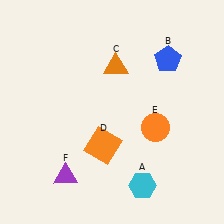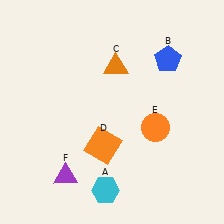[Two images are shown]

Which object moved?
The cyan hexagon (A) moved left.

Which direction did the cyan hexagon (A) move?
The cyan hexagon (A) moved left.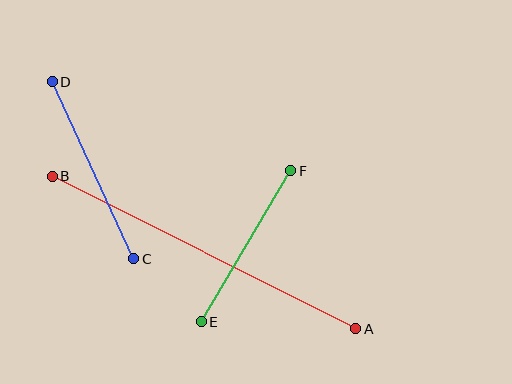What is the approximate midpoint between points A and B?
The midpoint is at approximately (204, 252) pixels.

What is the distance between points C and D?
The distance is approximately 195 pixels.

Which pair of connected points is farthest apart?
Points A and B are farthest apart.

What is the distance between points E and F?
The distance is approximately 176 pixels.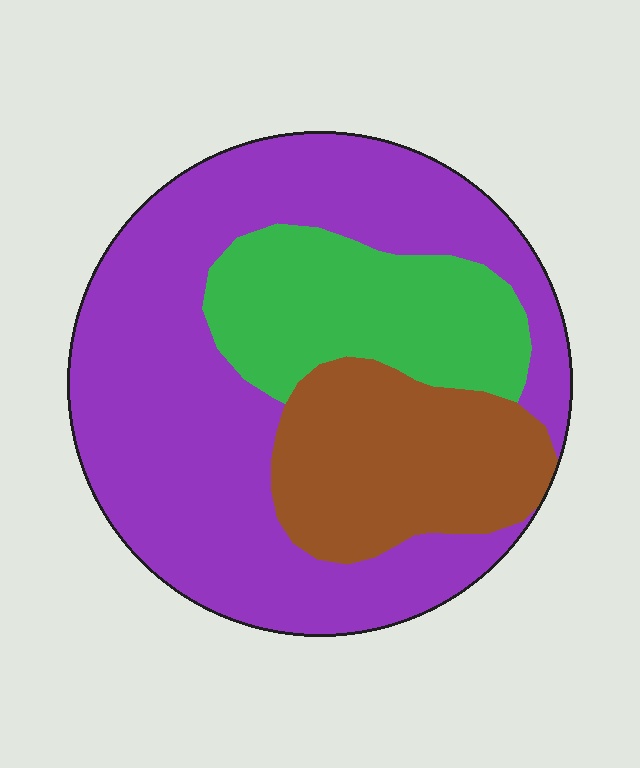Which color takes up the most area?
Purple, at roughly 60%.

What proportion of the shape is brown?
Brown takes up less than a quarter of the shape.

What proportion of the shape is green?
Green takes up between a sixth and a third of the shape.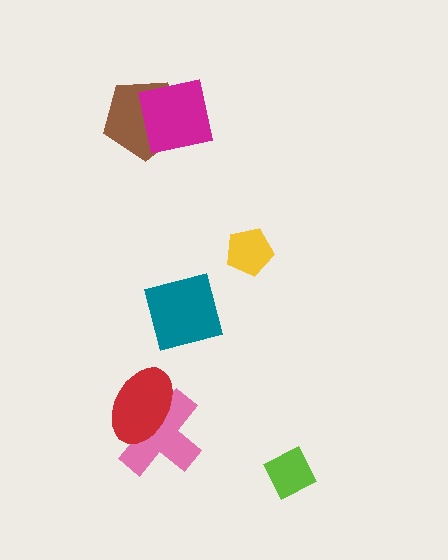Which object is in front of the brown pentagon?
The magenta square is in front of the brown pentagon.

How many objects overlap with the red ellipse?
1 object overlaps with the red ellipse.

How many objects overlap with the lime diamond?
0 objects overlap with the lime diamond.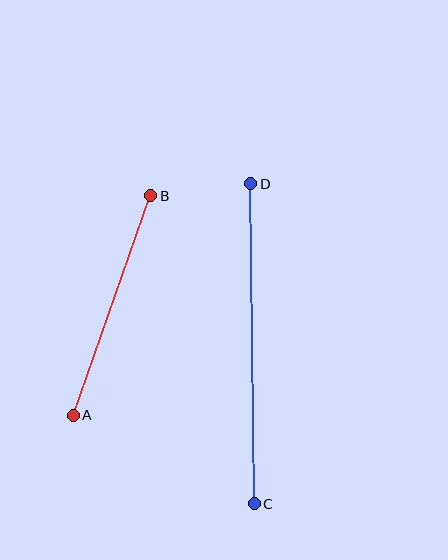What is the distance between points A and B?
The distance is approximately 233 pixels.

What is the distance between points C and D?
The distance is approximately 320 pixels.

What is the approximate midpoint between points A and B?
The midpoint is at approximately (112, 306) pixels.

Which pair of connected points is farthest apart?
Points C and D are farthest apart.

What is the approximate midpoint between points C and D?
The midpoint is at approximately (252, 344) pixels.